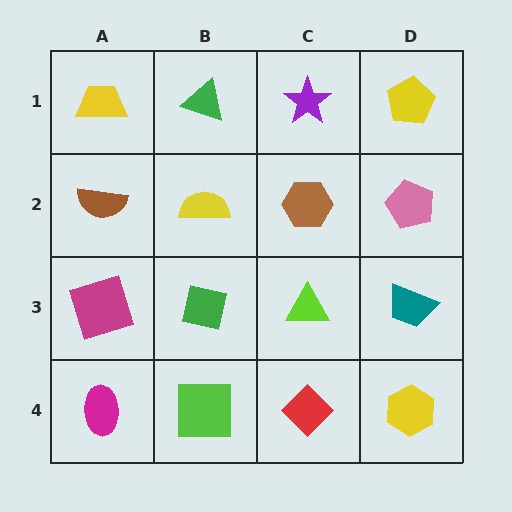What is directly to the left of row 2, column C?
A yellow semicircle.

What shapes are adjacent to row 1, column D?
A pink pentagon (row 2, column D), a purple star (row 1, column C).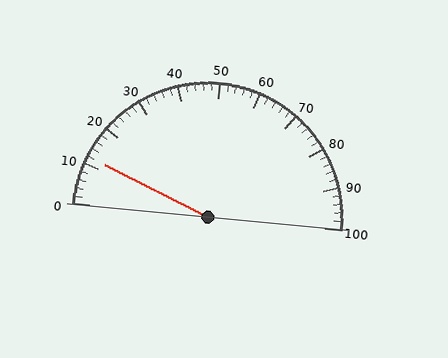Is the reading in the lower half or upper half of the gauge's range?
The reading is in the lower half of the range (0 to 100).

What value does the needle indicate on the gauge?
The needle indicates approximately 12.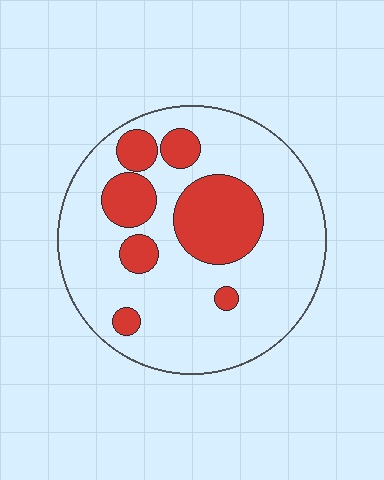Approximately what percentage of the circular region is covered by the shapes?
Approximately 25%.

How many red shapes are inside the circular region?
7.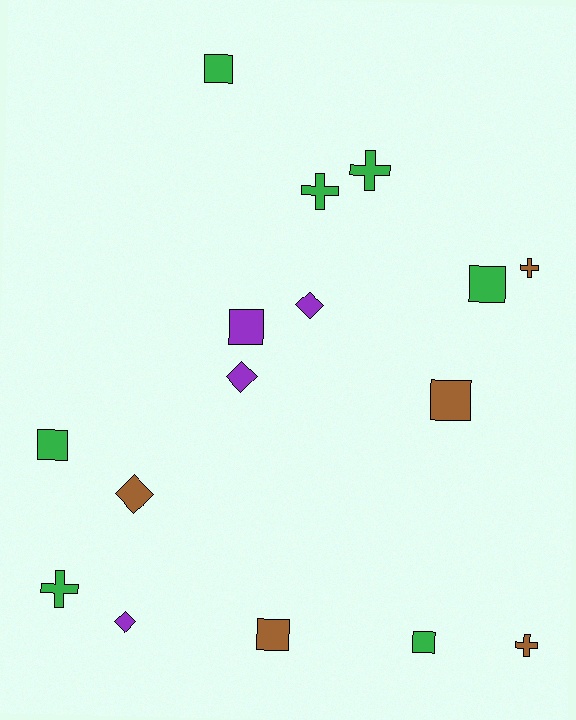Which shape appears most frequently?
Square, with 7 objects.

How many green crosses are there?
There are 3 green crosses.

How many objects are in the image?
There are 16 objects.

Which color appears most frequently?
Green, with 7 objects.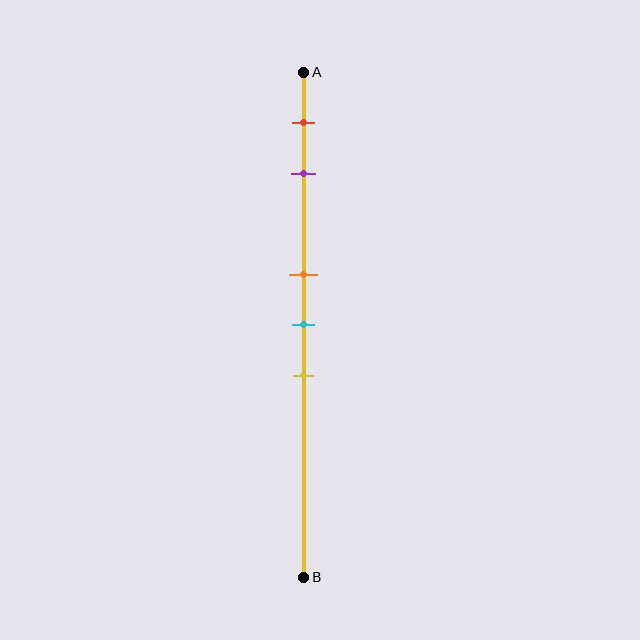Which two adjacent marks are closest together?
The orange and cyan marks are the closest adjacent pair.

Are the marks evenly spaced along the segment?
No, the marks are not evenly spaced.